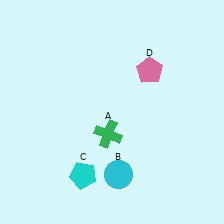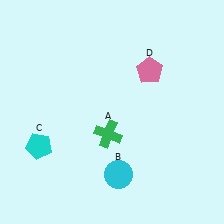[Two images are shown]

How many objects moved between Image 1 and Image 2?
1 object moved between the two images.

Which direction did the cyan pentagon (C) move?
The cyan pentagon (C) moved left.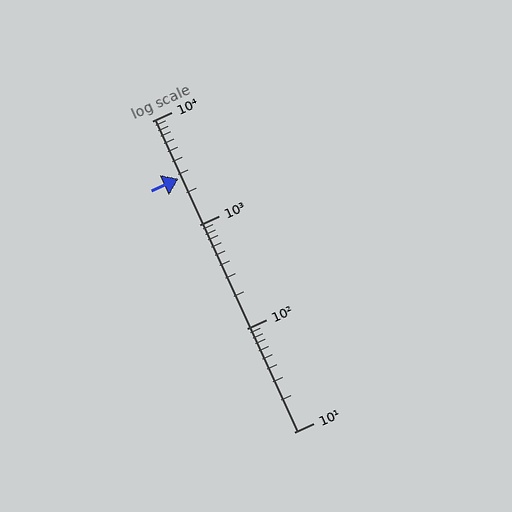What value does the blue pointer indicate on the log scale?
The pointer indicates approximately 2800.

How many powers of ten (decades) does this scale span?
The scale spans 3 decades, from 10 to 10000.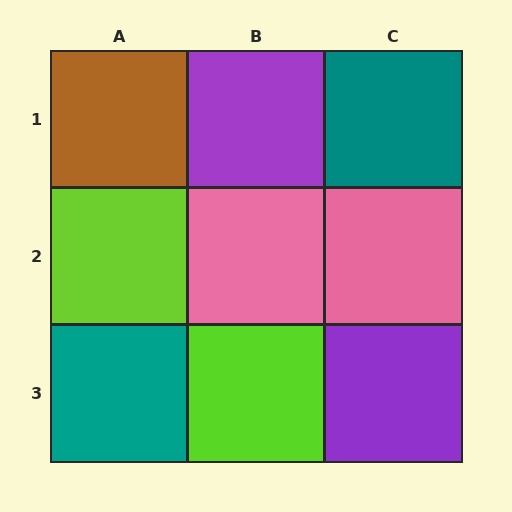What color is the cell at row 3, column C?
Purple.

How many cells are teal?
2 cells are teal.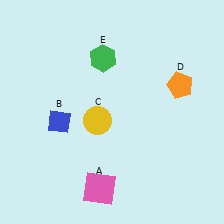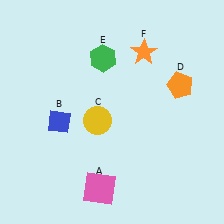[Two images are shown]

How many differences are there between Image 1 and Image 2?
There is 1 difference between the two images.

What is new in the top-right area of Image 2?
An orange star (F) was added in the top-right area of Image 2.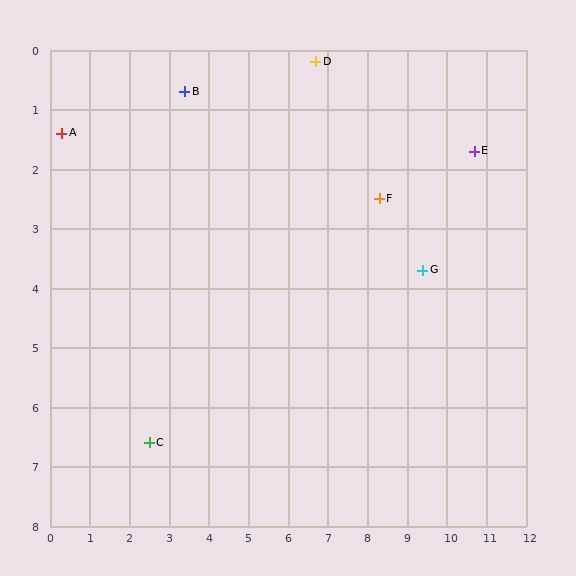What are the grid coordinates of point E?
Point E is at approximately (10.7, 1.7).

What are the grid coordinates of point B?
Point B is at approximately (3.4, 0.7).